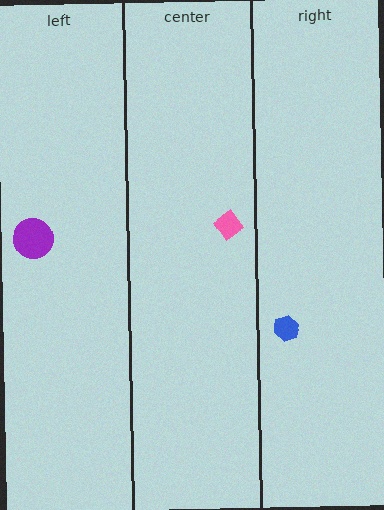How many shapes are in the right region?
1.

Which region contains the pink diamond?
The center region.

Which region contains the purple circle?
The left region.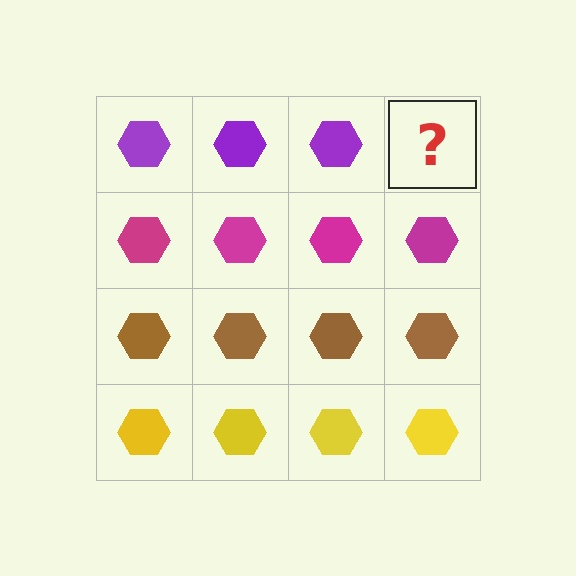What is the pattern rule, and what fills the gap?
The rule is that each row has a consistent color. The gap should be filled with a purple hexagon.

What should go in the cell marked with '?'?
The missing cell should contain a purple hexagon.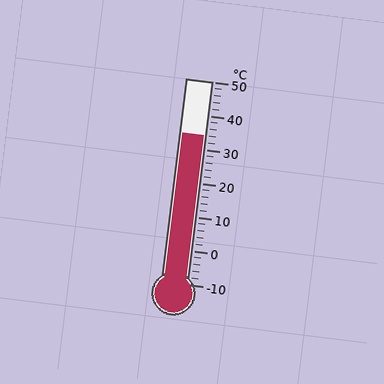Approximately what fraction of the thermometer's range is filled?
The thermometer is filled to approximately 75% of its range.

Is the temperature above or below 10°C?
The temperature is above 10°C.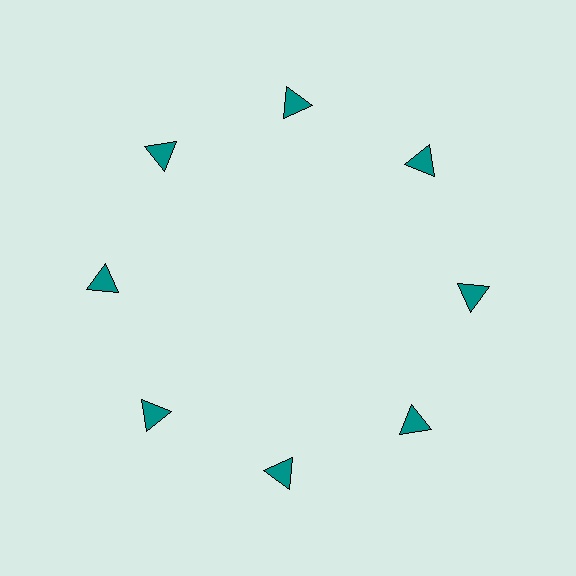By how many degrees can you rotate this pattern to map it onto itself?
The pattern maps onto itself every 45 degrees of rotation.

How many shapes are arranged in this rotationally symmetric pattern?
There are 8 shapes, arranged in 8 groups of 1.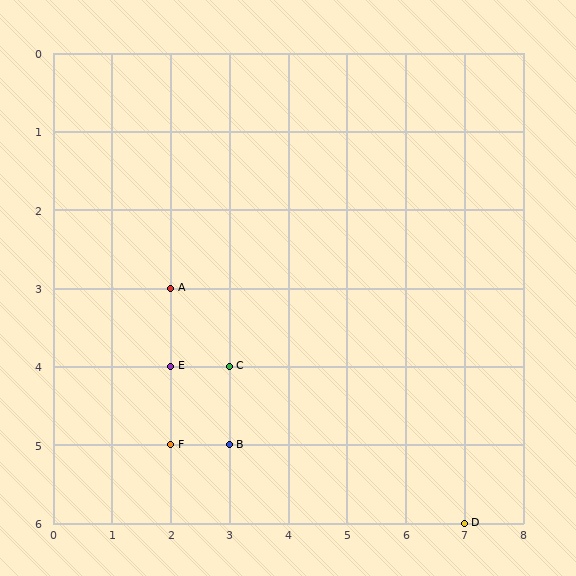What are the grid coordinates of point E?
Point E is at grid coordinates (2, 4).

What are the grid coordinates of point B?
Point B is at grid coordinates (3, 5).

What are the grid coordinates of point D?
Point D is at grid coordinates (7, 6).